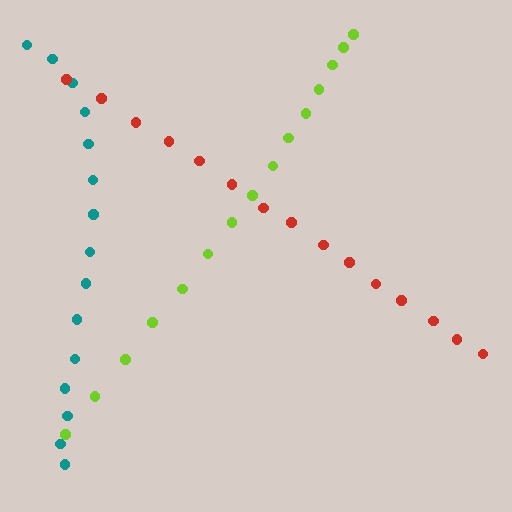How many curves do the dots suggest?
There are 3 distinct paths.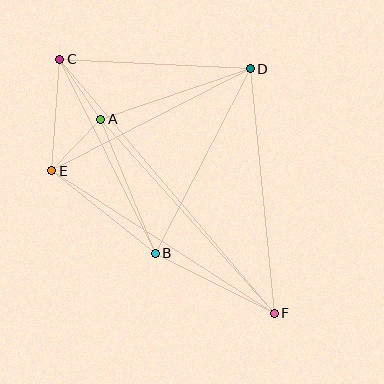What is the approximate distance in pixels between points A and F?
The distance between A and F is approximately 260 pixels.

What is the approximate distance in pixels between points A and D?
The distance between A and D is approximately 158 pixels.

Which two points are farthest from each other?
Points C and F are farthest from each other.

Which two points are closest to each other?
Points A and E are closest to each other.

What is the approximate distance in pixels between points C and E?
The distance between C and E is approximately 112 pixels.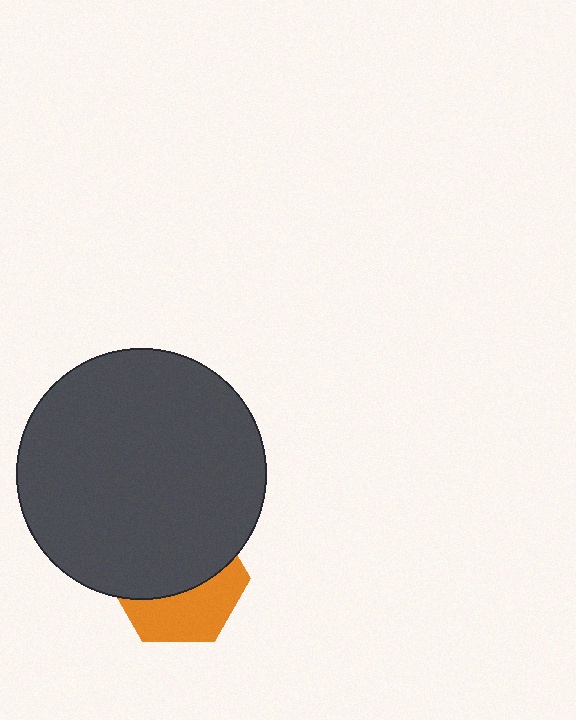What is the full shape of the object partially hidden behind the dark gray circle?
The partially hidden object is an orange hexagon.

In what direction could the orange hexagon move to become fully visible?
The orange hexagon could move down. That would shift it out from behind the dark gray circle entirely.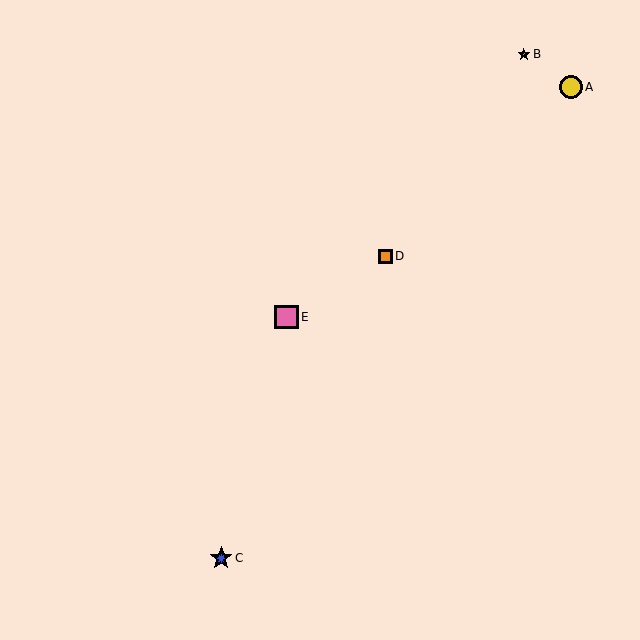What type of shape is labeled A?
Shape A is a yellow circle.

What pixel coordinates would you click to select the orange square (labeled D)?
Click at (385, 256) to select the orange square D.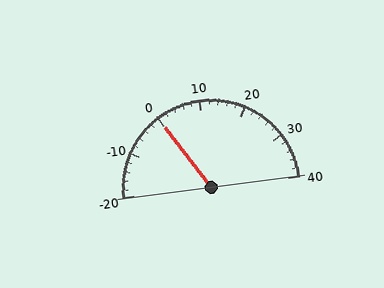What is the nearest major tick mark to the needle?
The nearest major tick mark is 0.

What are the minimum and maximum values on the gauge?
The gauge ranges from -20 to 40.